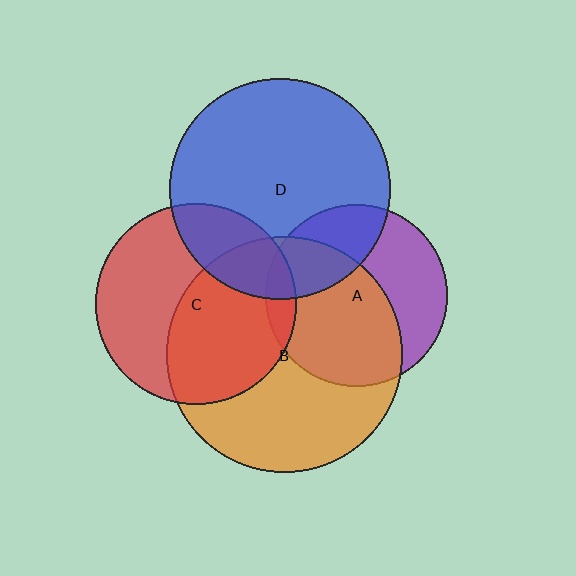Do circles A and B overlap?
Yes.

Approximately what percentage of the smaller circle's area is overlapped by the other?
Approximately 60%.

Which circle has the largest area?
Circle B (orange).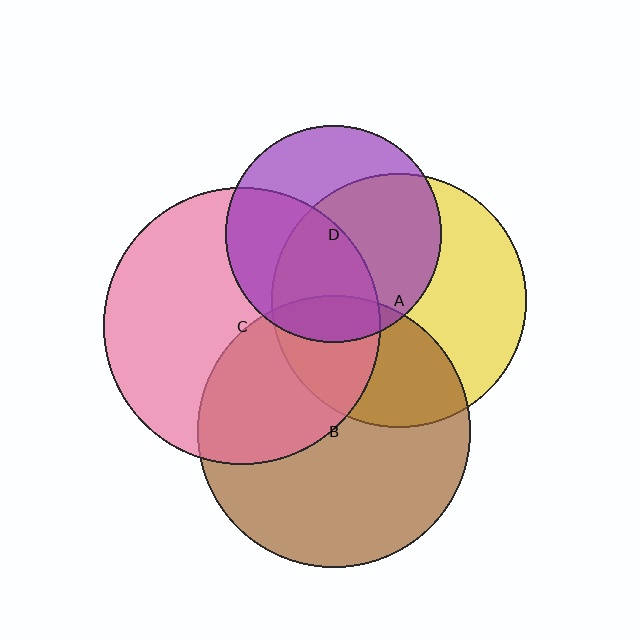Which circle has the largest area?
Circle C (pink).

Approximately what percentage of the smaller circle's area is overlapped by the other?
Approximately 35%.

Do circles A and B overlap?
Yes.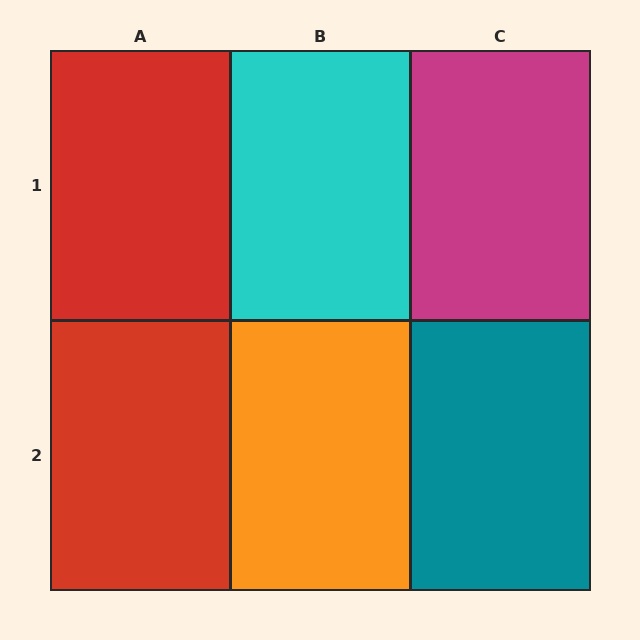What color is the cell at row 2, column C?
Teal.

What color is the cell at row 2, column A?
Red.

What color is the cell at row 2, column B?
Orange.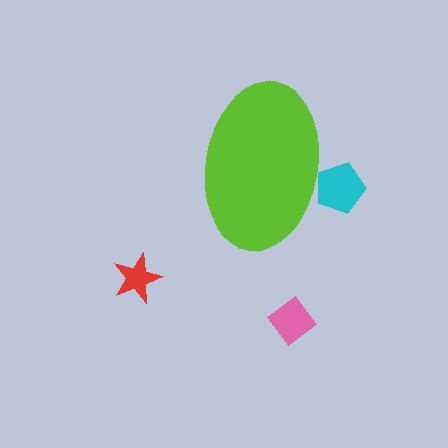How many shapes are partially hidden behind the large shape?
1 shape is partially hidden.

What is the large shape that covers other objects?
A lime ellipse.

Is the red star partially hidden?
No, the red star is fully visible.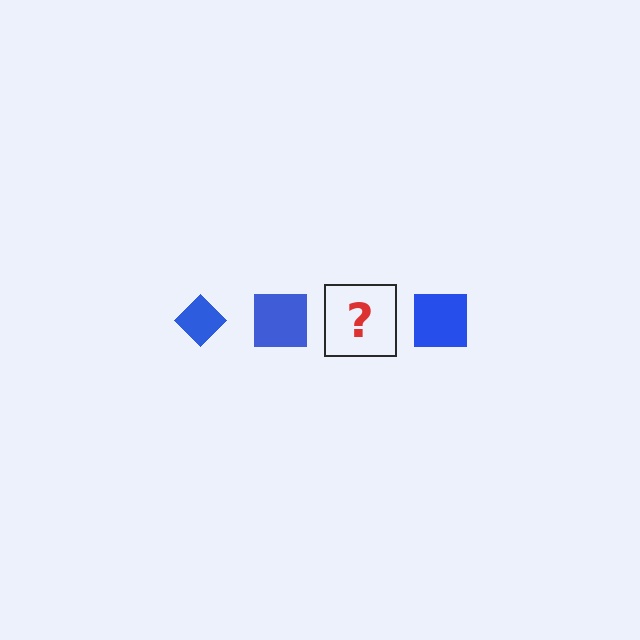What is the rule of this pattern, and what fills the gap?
The rule is that the pattern cycles through diamond, square shapes in blue. The gap should be filled with a blue diamond.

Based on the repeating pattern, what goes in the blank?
The blank should be a blue diamond.